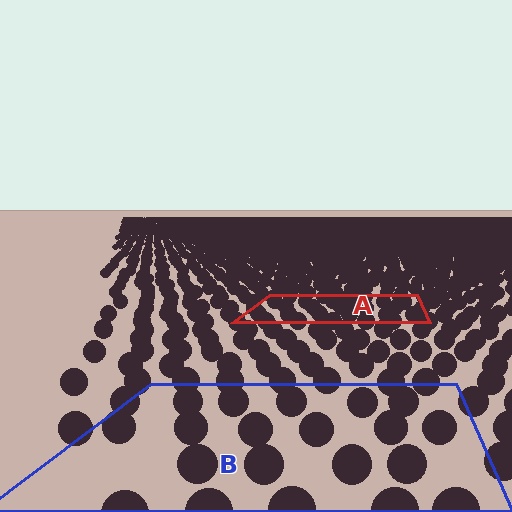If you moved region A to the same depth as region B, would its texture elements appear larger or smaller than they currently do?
They would appear larger. At a closer depth, the same texture elements are projected at a bigger on-screen size.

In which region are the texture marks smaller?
The texture marks are smaller in region A, because it is farther away.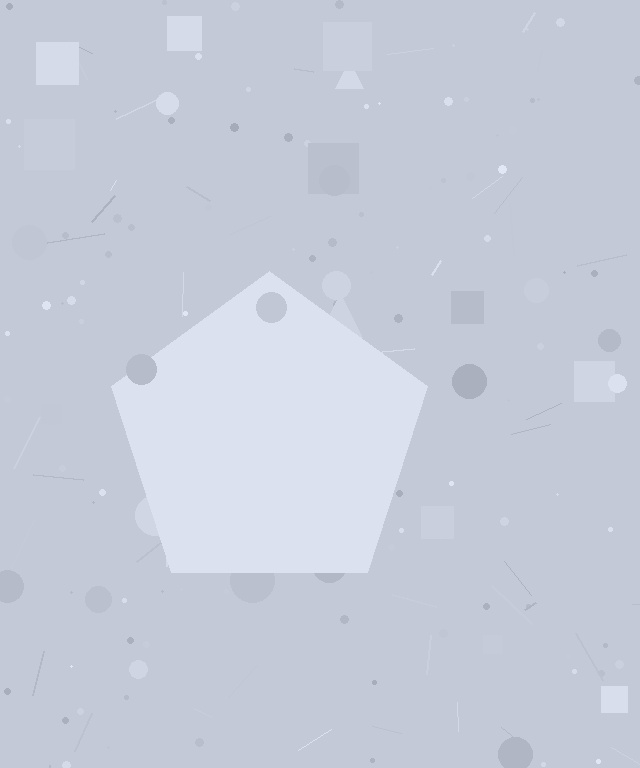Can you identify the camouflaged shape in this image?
The camouflaged shape is a pentagon.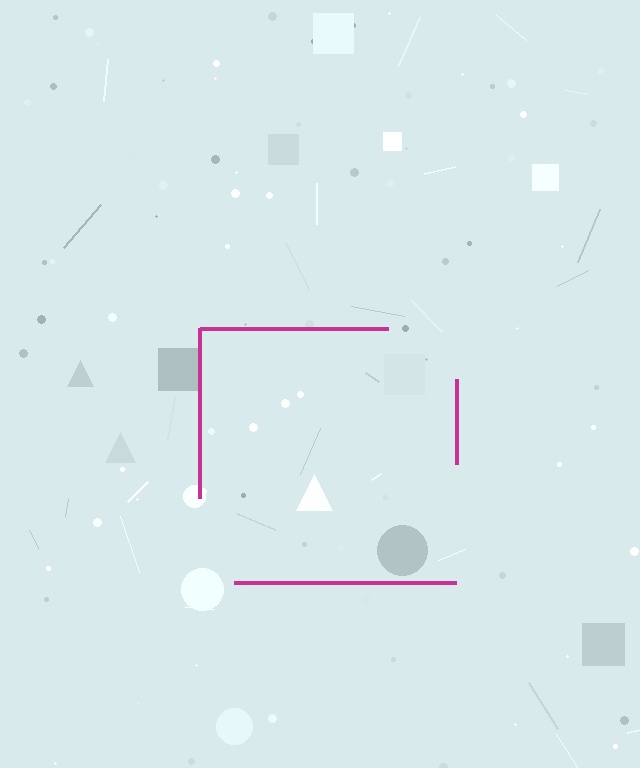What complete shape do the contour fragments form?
The contour fragments form a square.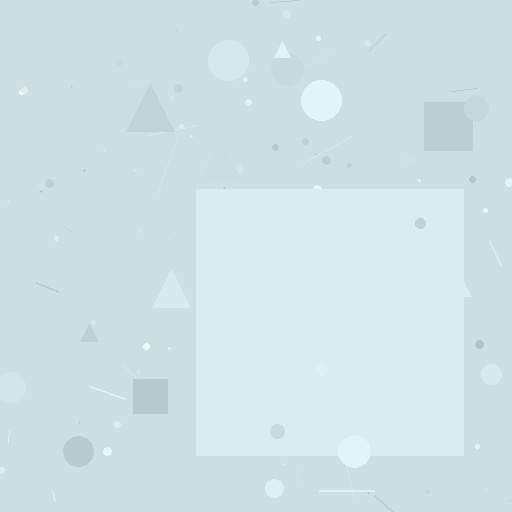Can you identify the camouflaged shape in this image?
The camouflaged shape is a square.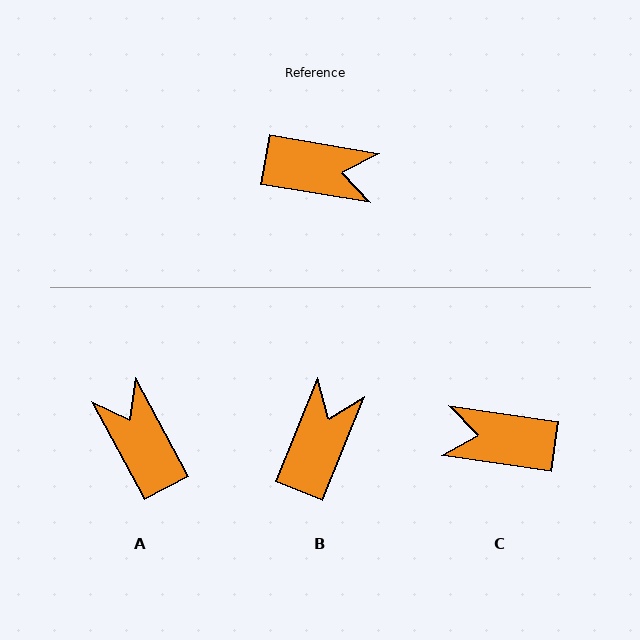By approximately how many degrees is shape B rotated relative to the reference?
Approximately 78 degrees counter-clockwise.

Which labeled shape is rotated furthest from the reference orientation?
C, about 179 degrees away.